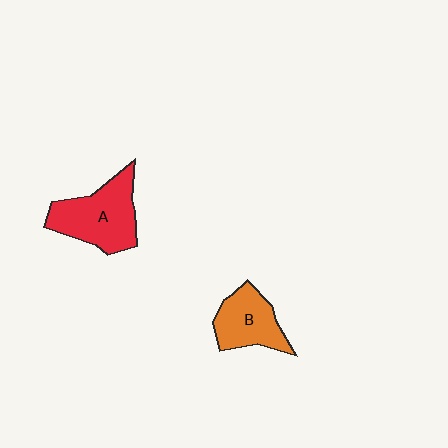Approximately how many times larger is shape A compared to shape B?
Approximately 1.4 times.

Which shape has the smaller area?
Shape B (orange).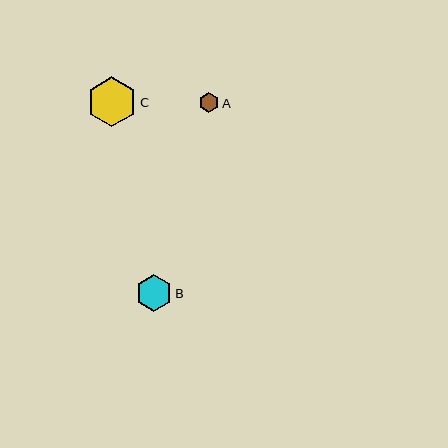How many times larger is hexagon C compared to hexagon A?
Hexagon C is approximately 2.5 times the size of hexagon A.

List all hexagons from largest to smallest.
From largest to smallest: C, B, A.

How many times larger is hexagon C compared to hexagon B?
Hexagon C is approximately 1.4 times the size of hexagon B.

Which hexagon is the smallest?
Hexagon A is the smallest with a size of approximately 20 pixels.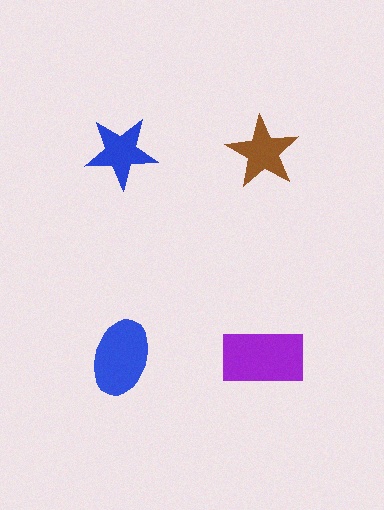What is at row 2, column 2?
A purple rectangle.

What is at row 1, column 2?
A brown star.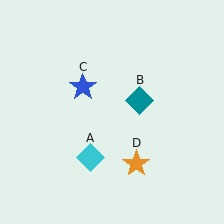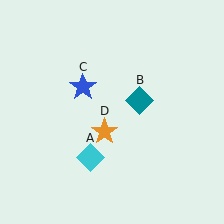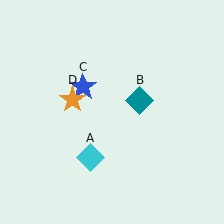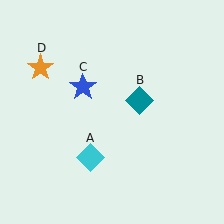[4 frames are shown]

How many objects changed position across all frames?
1 object changed position: orange star (object D).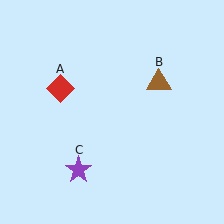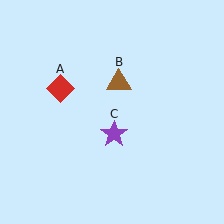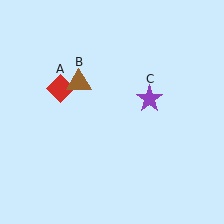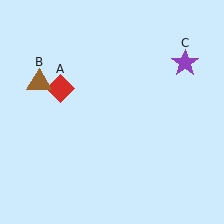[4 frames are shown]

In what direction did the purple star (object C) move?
The purple star (object C) moved up and to the right.